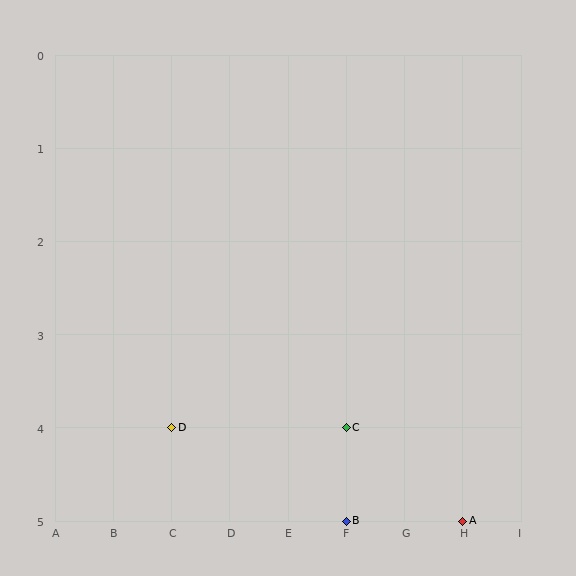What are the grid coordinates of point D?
Point D is at grid coordinates (C, 4).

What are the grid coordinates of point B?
Point B is at grid coordinates (F, 5).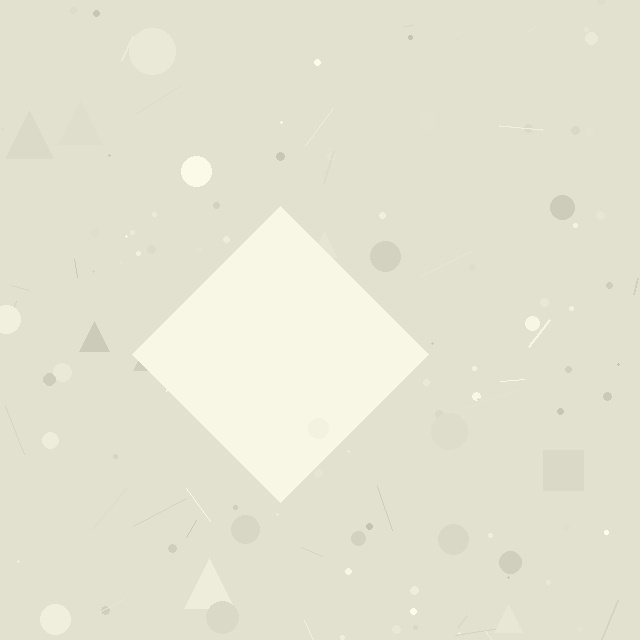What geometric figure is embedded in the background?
A diamond is embedded in the background.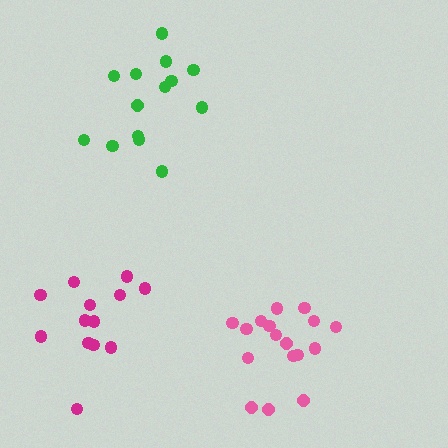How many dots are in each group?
Group 1: 14 dots, Group 2: 13 dots, Group 3: 18 dots (45 total).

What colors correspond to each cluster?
The clusters are colored: green, magenta, pink.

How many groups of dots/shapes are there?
There are 3 groups.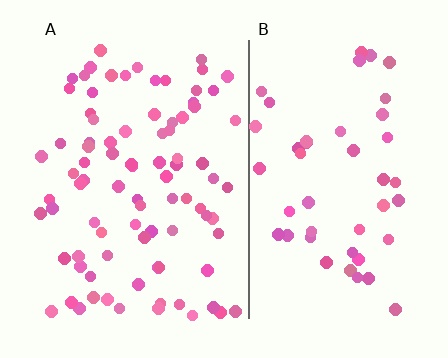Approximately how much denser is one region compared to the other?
Approximately 1.8× — region A over region B.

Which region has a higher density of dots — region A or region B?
A (the left).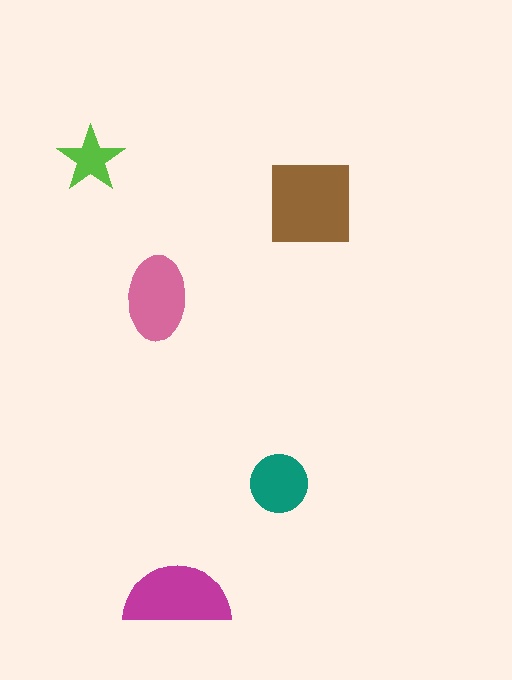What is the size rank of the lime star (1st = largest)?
5th.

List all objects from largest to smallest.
The brown square, the magenta semicircle, the pink ellipse, the teal circle, the lime star.